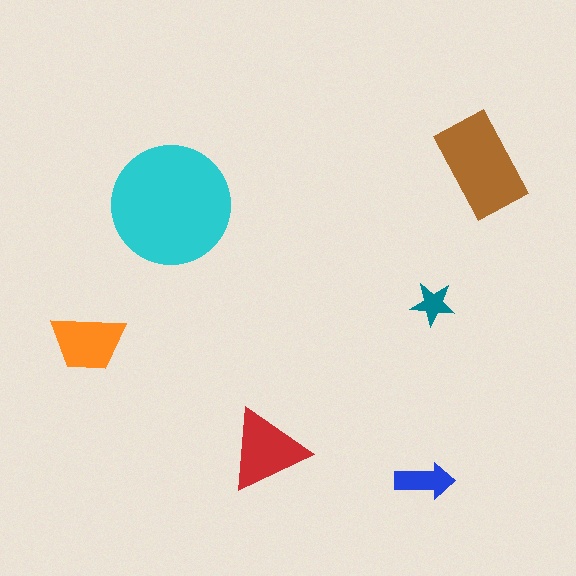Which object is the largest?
The cyan circle.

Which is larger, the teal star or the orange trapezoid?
The orange trapezoid.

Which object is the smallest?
The teal star.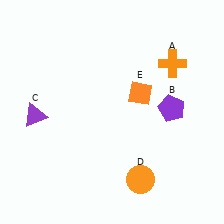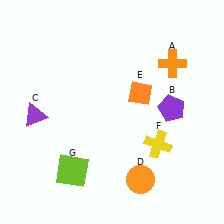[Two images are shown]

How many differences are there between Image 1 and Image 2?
There are 2 differences between the two images.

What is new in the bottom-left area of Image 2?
A lime square (G) was added in the bottom-left area of Image 2.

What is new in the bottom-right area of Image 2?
A yellow cross (F) was added in the bottom-right area of Image 2.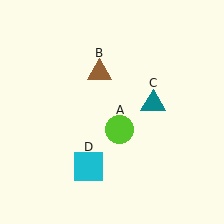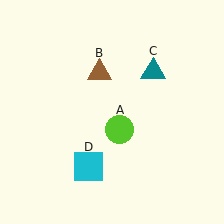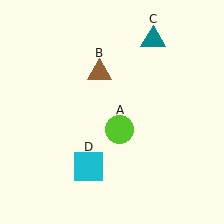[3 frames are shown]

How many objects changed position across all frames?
1 object changed position: teal triangle (object C).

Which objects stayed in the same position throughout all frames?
Lime circle (object A) and brown triangle (object B) and cyan square (object D) remained stationary.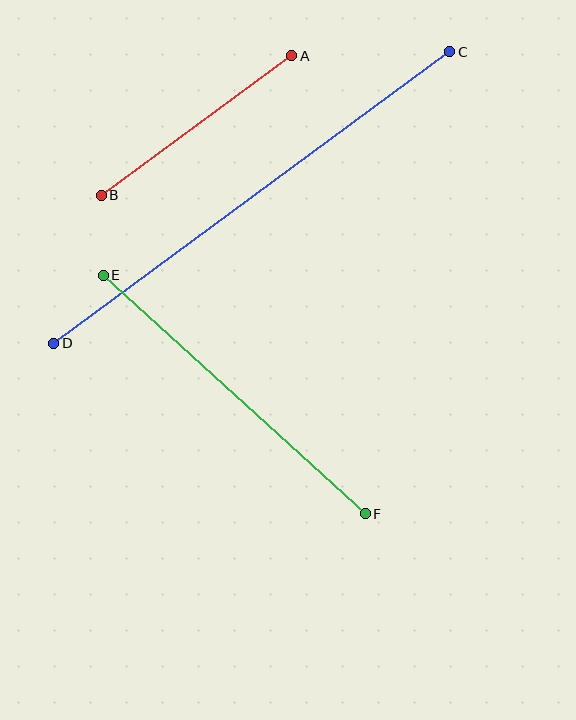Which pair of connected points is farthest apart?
Points C and D are farthest apart.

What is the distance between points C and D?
The distance is approximately 492 pixels.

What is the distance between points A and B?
The distance is approximately 236 pixels.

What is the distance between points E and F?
The distance is approximately 354 pixels.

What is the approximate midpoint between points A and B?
The midpoint is at approximately (197, 125) pixels.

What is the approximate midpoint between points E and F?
The midpoint is at approximately (234, 394) pixels.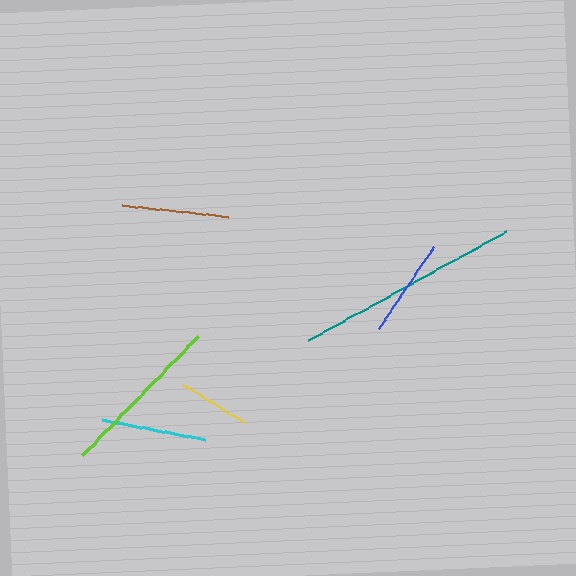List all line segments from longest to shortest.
From longest to shortest: teal, lime, brown, cyan, blue, yellow.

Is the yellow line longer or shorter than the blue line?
The blue line is longer than the yellow line.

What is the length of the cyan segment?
The cyan segment is approximately 105 pixels long.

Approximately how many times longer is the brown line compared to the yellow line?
The brown line is approximately 1.4 times the length of the yellow line.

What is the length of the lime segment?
The lime segment is approximately 165 pixels long.